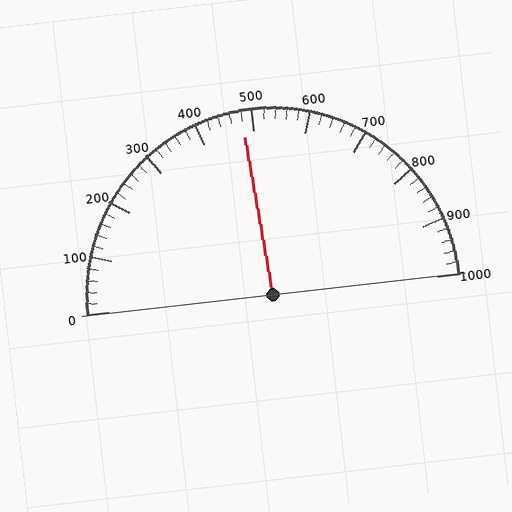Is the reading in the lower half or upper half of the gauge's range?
The reading is in the lower half of the range (0 to 1000).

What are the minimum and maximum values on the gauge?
The gauge ranges from 0 to 1000.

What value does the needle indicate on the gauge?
The needle indicates approximately 480.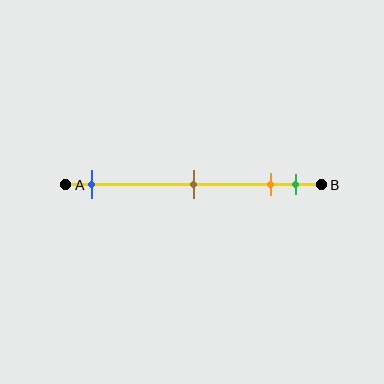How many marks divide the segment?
There are 4 marks dividing the segment.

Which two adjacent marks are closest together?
The orange and green marks are the closest adjacent pair.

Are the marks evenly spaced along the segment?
No, the marks are not evenly spaced.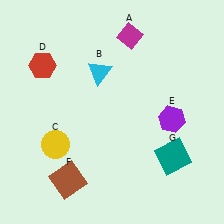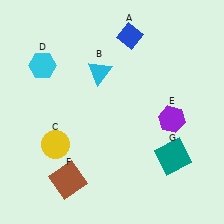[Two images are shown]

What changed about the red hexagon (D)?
In Image 1, D is red. In Image 2, it changed to cyan.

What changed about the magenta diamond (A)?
In Image 1, A is magenta. In Image 2, it changed to blue.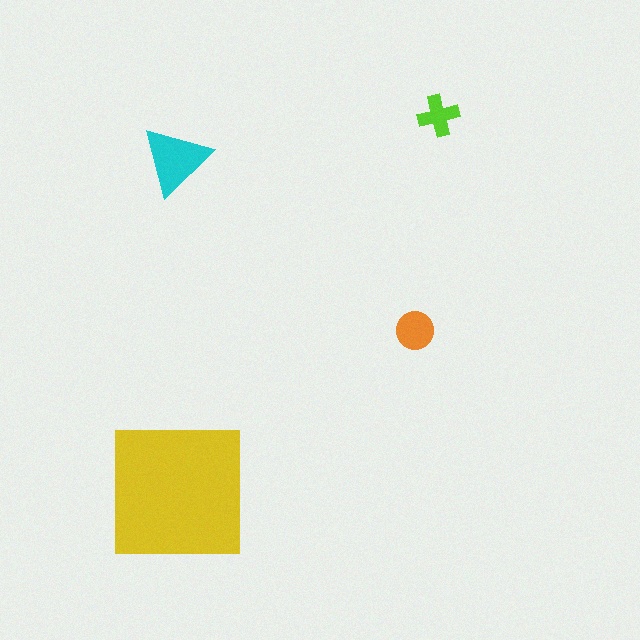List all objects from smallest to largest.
The lime cross, the orange circle, the cyan triangle, the yellow square.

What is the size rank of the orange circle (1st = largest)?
3rd.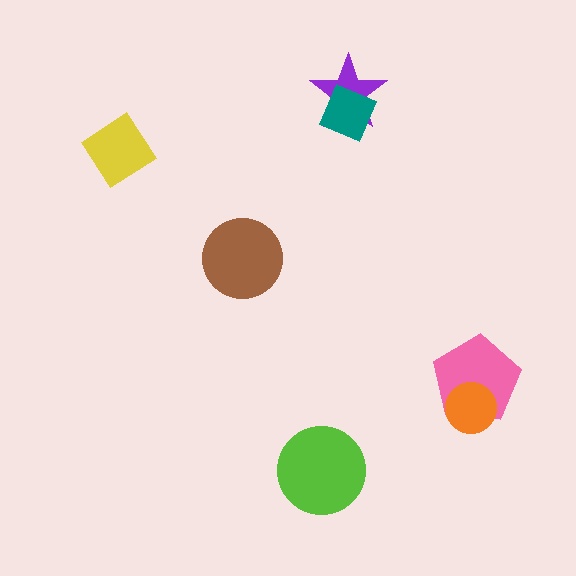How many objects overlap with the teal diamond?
1 object overlaps with the teal diamond.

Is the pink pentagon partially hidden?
Yes, it is partially covered by another shape.